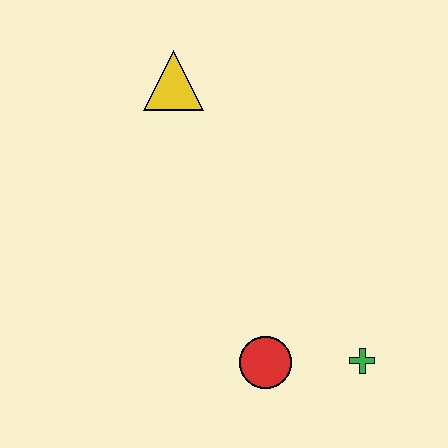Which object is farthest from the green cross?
The yellow triangle is farthest from the green cross.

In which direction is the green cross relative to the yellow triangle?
The green cross is below the yellow triangle.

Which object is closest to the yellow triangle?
The red circle is closest to the yellow triangle.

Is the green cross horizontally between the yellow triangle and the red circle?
No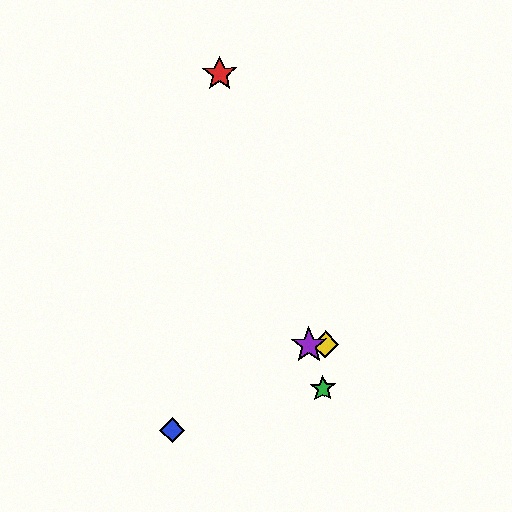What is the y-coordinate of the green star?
The green star is at y≈389.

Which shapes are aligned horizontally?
The yellow diamond, the purple star are aligned horizontally.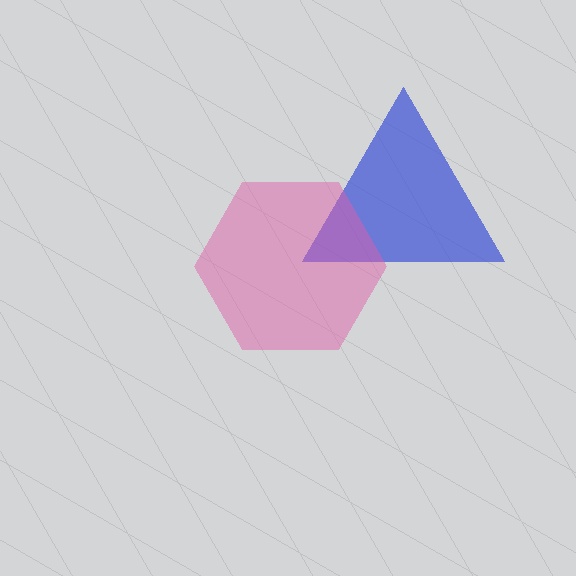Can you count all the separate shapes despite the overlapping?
Yes, there are 2 separate shapes.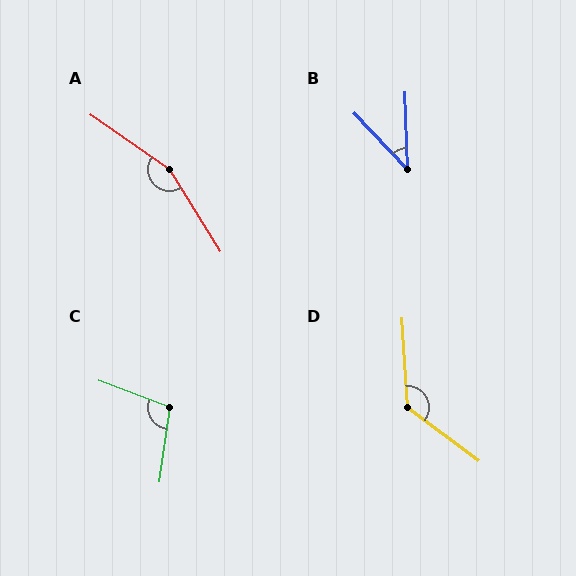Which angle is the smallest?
B, at approximately 42 degrees.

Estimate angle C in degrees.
Approximately 103 degrees.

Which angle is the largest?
A, at approximately 157 degrees.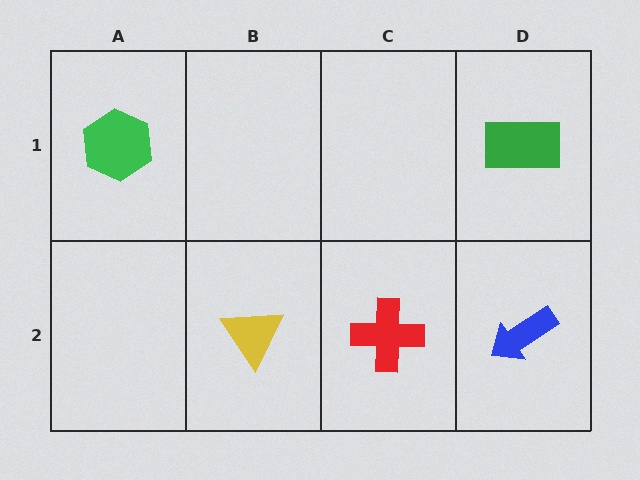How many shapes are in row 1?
2 shapes.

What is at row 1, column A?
A green hexagon.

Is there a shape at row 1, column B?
No, that cell is empty.